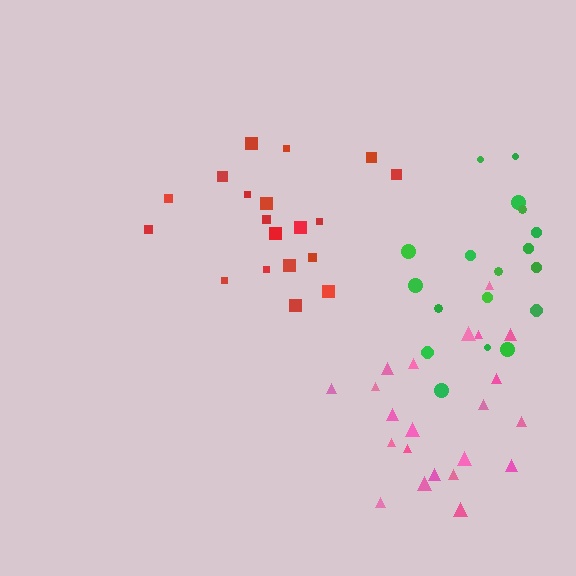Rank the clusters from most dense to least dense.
red, pink, green.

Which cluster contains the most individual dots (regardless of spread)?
Pink (22).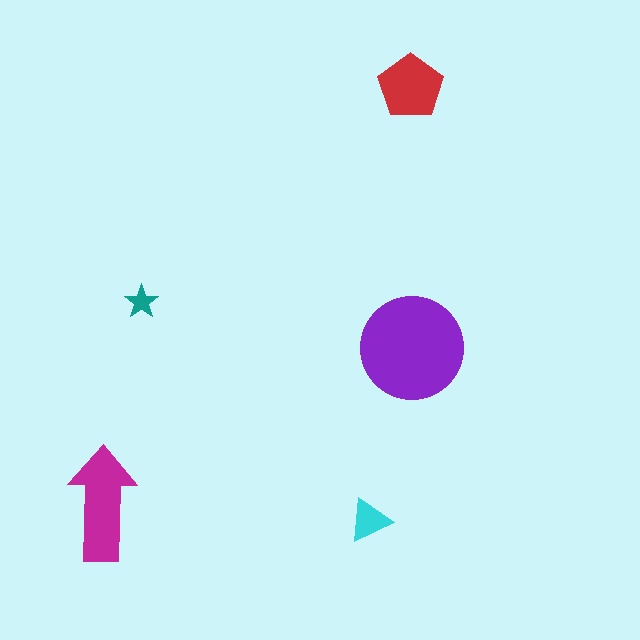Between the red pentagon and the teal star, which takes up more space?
The red pentagon.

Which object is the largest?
The purple circle.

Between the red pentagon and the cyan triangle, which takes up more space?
The red pentagon.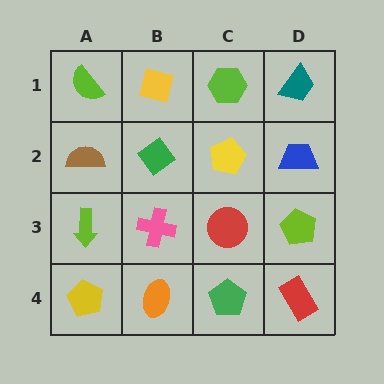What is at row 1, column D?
A teal trapezoid.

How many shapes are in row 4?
4 shapes.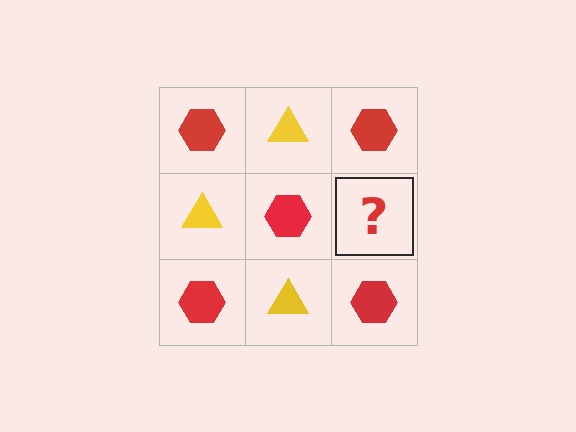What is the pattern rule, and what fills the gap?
The rule is that it alternates red hexagon and yellow triangle in a checkerboard pattern. The gap should be filled with a yellow triangle.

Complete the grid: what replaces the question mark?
The question mark should be replaced with a yellow triangle.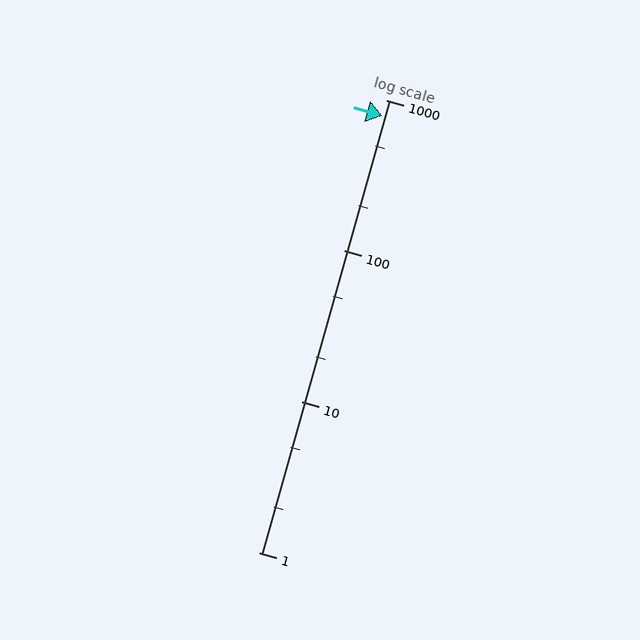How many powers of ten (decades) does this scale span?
The scale spans 3 decades, from 1 to 1000.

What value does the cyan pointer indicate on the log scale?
The pointer indicates approximately 790.